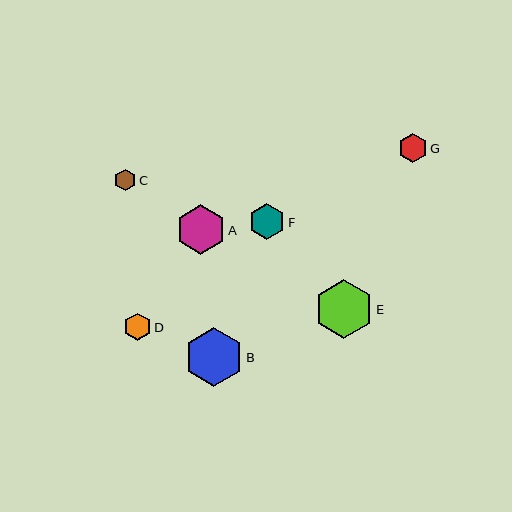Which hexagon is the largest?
Hexagon B is the largest with a size of approximately 59 pixels.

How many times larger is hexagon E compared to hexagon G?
Hexagon E is approximately 2.0 times the size of hexagon G.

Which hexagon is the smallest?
Hexagon C is the smallest with a size of approximately 22 pixels.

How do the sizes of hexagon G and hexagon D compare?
Hexagon G and hexagon D are approximately the same size.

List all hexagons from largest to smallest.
From largest to smallest: B, E, A, F, G, D, C.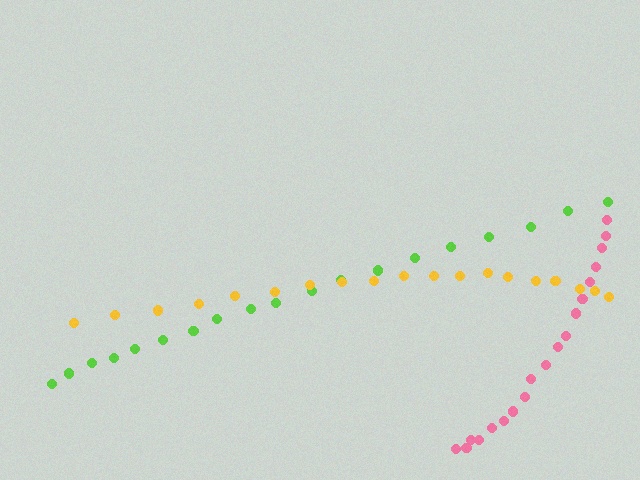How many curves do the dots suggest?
There are 3 distinct paths.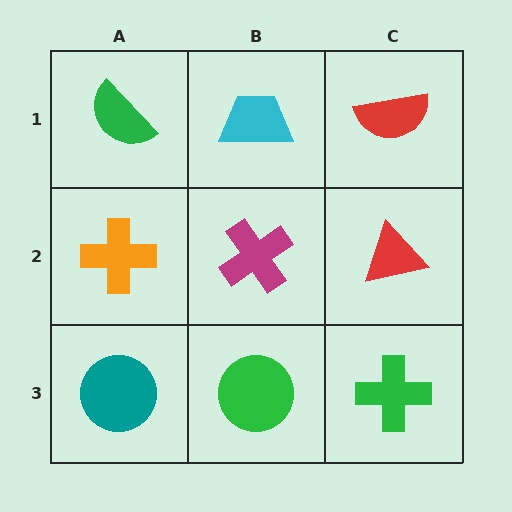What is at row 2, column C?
A red triangle.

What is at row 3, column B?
A green circle.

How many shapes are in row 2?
3 shapes.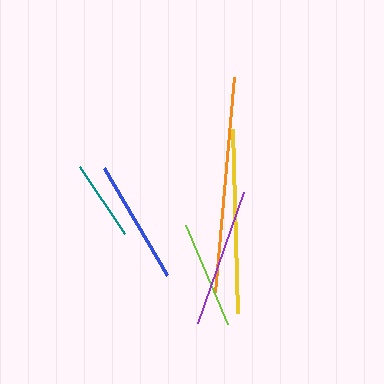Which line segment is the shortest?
The teal line is the shortest at approximately 81 pixels.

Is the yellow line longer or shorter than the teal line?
The yellow line is longer than the teal line.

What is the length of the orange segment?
The orange segment is approximately 216 pixels long.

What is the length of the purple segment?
The purple segment is approximately 139 pixels long.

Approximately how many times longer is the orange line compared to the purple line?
The orange line is approximately 1.6 times the length of the purple line.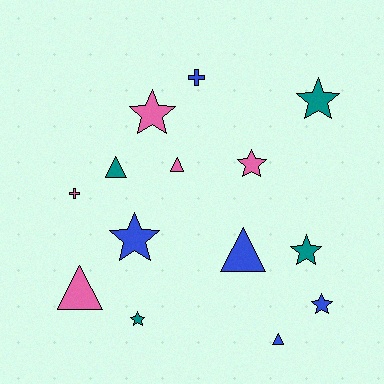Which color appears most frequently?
Pink, with 5 objects.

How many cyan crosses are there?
There are no cyan crosses.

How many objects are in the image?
There are 14 objects.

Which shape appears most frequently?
Star, with 7 objects.